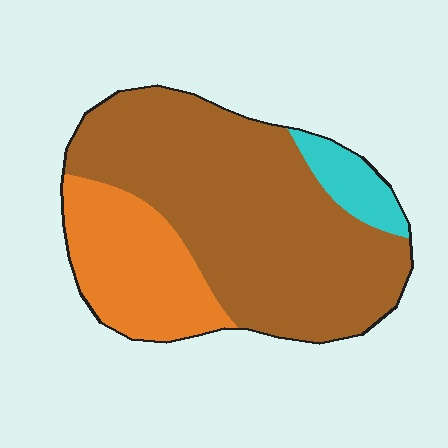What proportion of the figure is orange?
Orange covers about 25% of the figure.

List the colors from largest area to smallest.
From largest to smallest: brown, orange, cyan.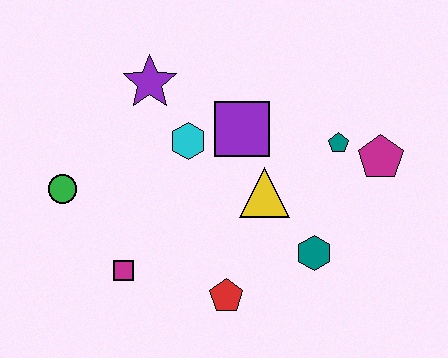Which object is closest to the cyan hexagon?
The purple square is closest to the cyan hexagon.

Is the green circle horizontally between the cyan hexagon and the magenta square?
No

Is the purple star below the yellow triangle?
No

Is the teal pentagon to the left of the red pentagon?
No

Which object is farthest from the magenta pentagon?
The green circle is farthest from the magenta pentagon.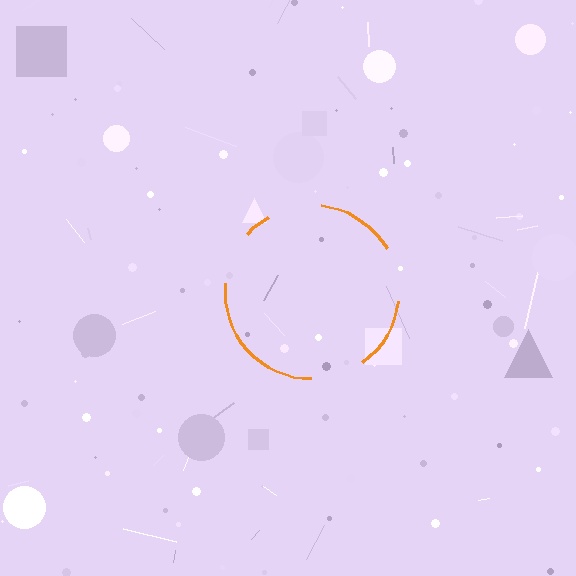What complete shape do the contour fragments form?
The contour fragments form a circle.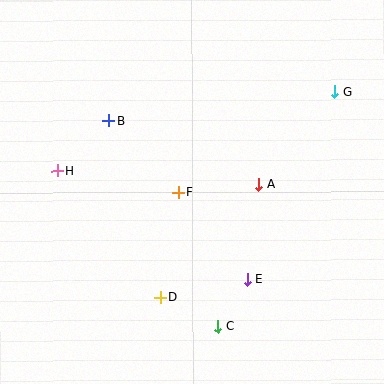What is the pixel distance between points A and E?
The distance between A and E is 96 pixels.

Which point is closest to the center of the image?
Point F at (178, 192) is closest to the center.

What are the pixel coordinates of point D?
Point D is at (161, 297).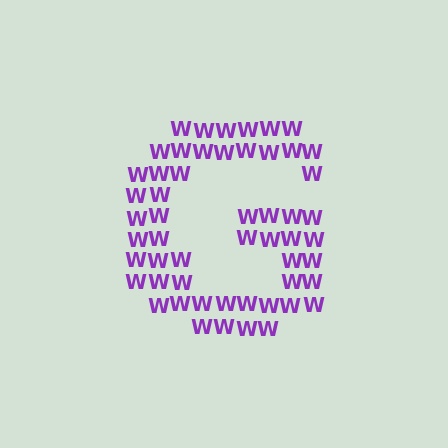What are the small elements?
The small elements are letter W's.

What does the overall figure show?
The overall figure shows the letter G.